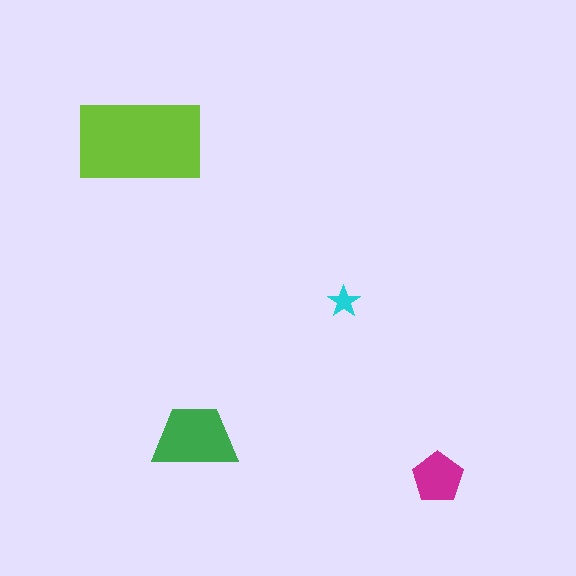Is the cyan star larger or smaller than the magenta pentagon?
Smaller.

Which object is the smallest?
The cyan star.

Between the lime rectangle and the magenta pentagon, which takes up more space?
The lime rectangle.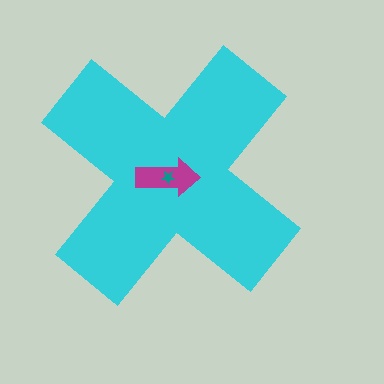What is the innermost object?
The teal star.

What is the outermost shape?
The cyan cross.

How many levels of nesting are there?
3.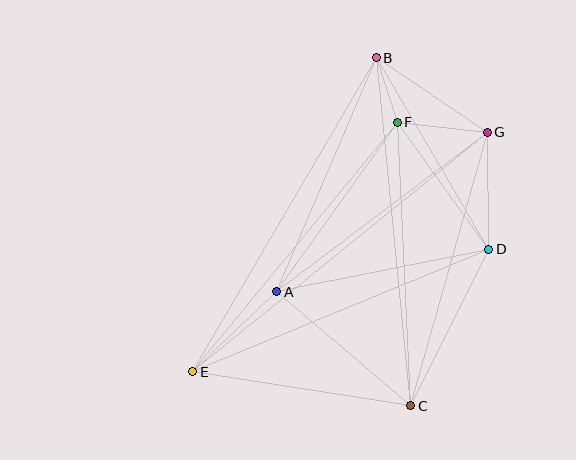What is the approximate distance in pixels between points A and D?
The distance between A and D is approximately 216 pixels.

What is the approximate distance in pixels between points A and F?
The distance between A and F is approximately 208 pixels.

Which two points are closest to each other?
Points B and F are closest to each other.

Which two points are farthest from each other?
Points E and G are farthest from each other.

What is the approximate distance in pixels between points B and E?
The distance between B and E is approximately 364 pixels.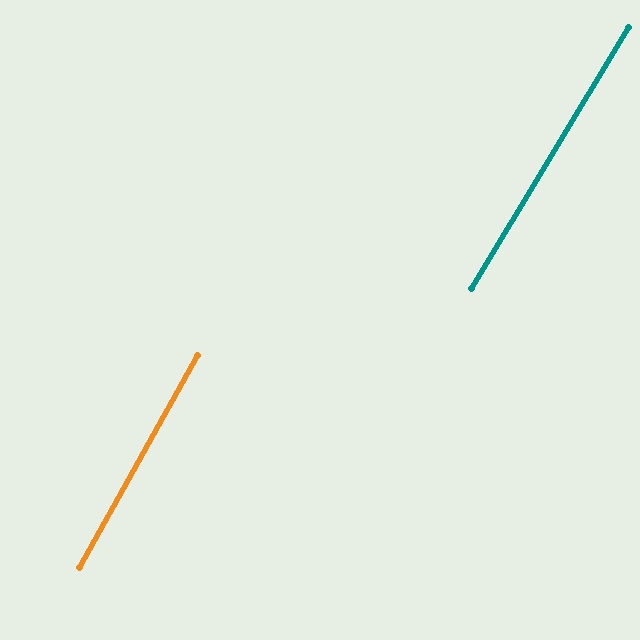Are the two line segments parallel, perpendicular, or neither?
Parallel — their directions differ by only 1.6°.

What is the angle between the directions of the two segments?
Approximately 2 degrees.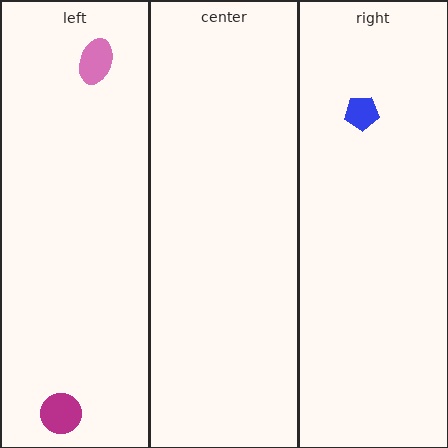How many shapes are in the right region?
1.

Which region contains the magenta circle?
The left region.